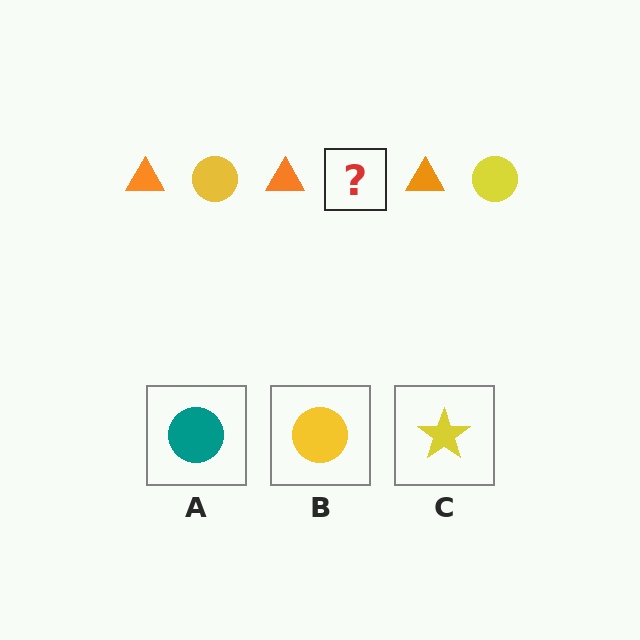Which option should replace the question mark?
Option B.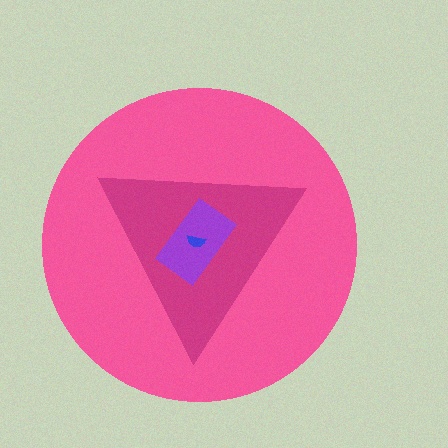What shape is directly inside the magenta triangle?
The purple rectangle.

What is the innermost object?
The blue semicircle.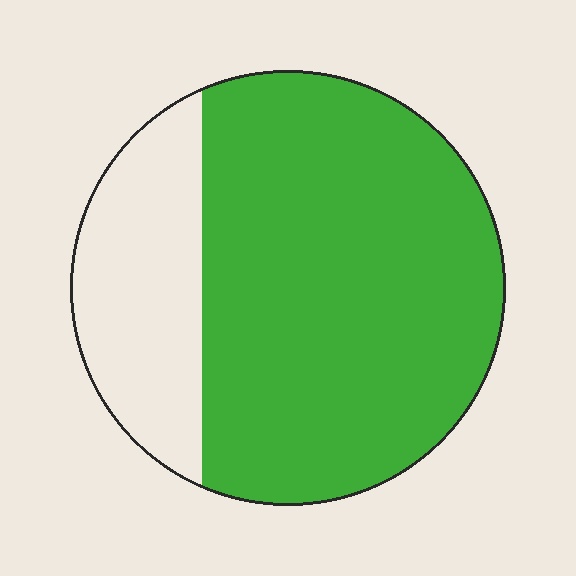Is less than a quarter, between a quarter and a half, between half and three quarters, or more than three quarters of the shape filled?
Between half and three quarters.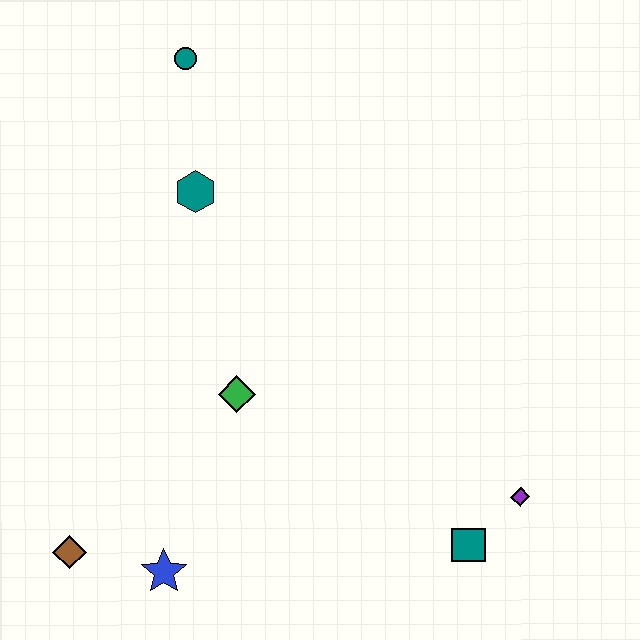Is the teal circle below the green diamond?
No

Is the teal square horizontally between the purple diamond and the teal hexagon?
Yes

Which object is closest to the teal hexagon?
The teal circle is closest to the teal hexagon.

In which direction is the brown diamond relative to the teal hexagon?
The brown diamond is below the teal hexagon.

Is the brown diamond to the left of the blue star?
Yes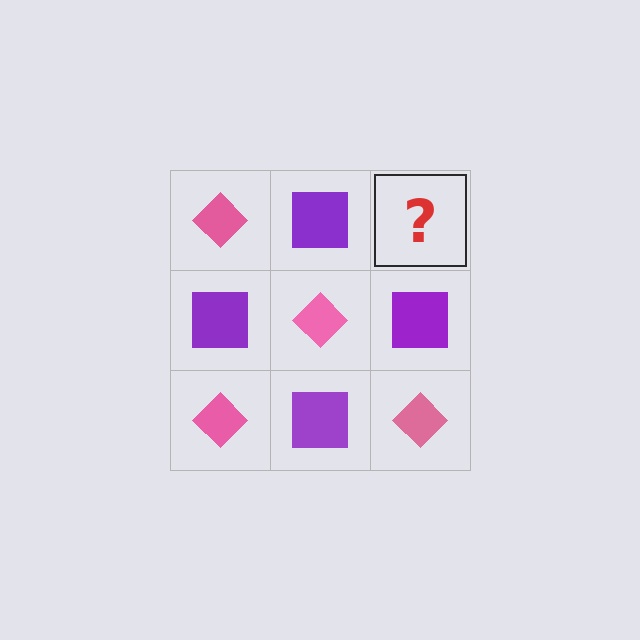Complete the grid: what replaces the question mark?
The question mark should be replaced with a pink diamond.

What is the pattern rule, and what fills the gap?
The rule is that it alternates pink diamond and purple square in a checkerboard pattern. The gap should be filled with a pink diamond.